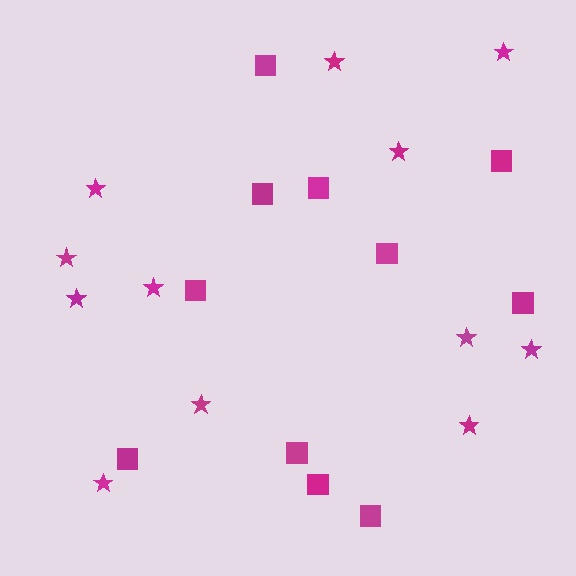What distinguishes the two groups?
There are 2 groups: one group of squares (11) and one group of stars (12).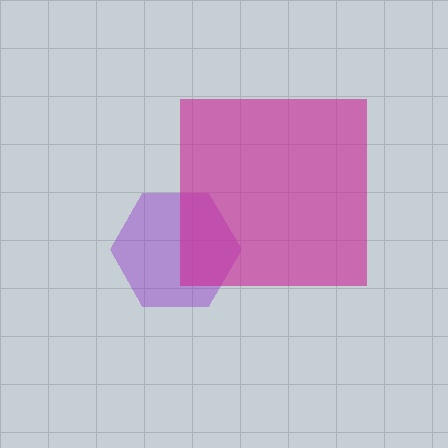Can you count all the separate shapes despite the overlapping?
Yes, there are 2 separate shapes.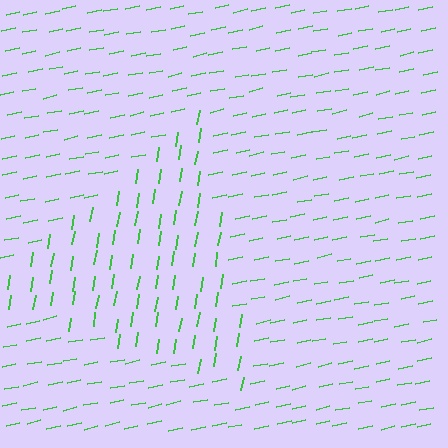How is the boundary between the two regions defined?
The boundary is defined purely by a change in line orientation (approximately 69 degrees difference). All lines are the same color and thickness.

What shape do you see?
I see a triangle.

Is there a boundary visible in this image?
Yes, there is a texture boundary formed by a change in line orientation.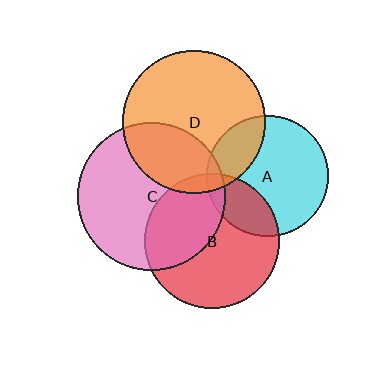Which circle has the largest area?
Circle C (pink).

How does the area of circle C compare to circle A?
Approximately 1.5 times.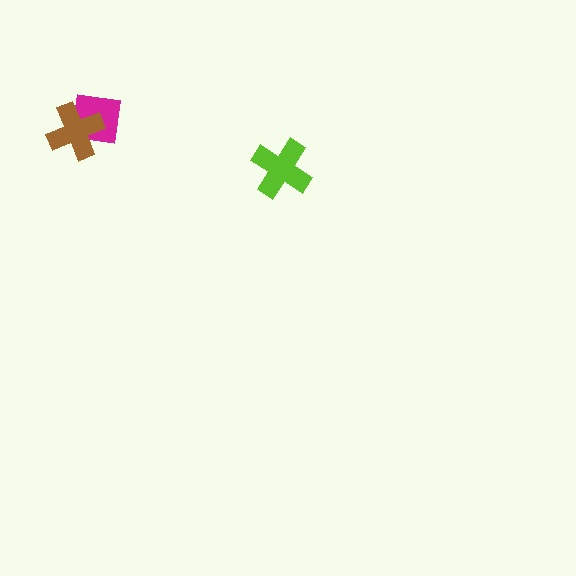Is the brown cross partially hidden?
No, no other shape covers it.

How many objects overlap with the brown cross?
1 object overlaps with the brown cross.